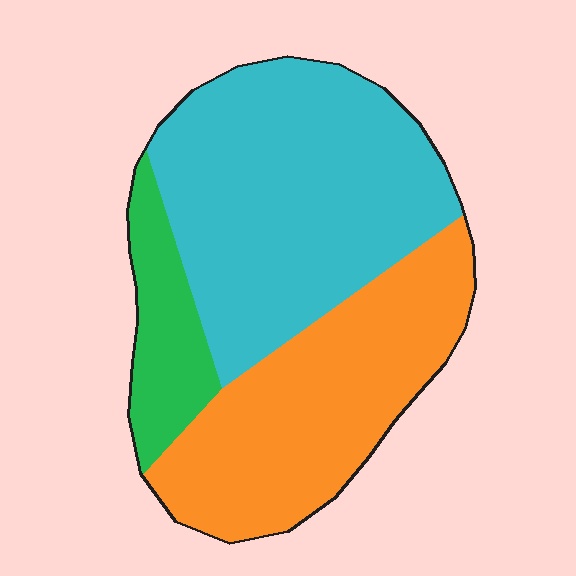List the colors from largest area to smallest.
From largest to smallest: cyan, orange, green.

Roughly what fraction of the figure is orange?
Orange covers roughly 40% of the figure.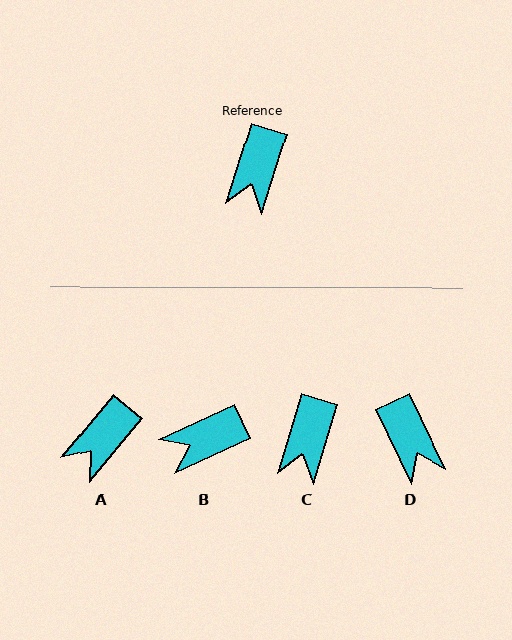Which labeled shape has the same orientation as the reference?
C.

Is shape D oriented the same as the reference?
No, it is off by about 42 degrees.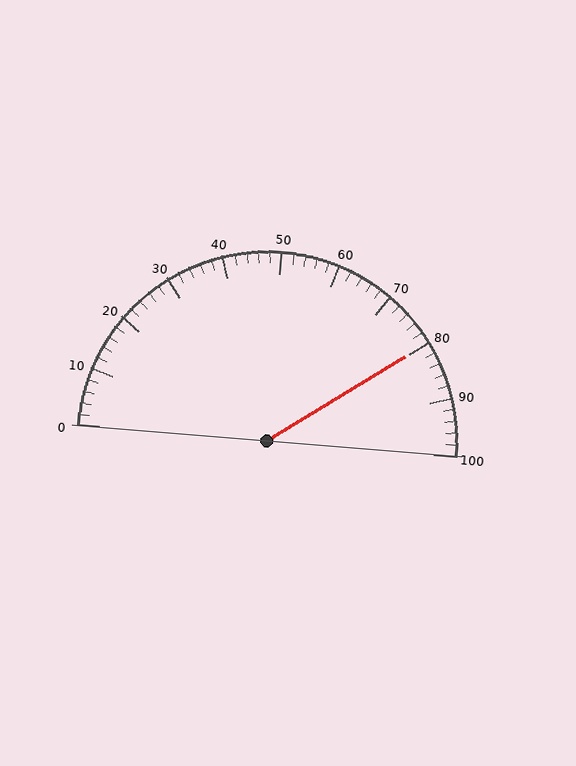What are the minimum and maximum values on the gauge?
The gauge ranges from 0 to 100.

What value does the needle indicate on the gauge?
The needle indicates approximately 80.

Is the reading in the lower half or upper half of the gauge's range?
The reading is in the upper half of the range (0 to 100).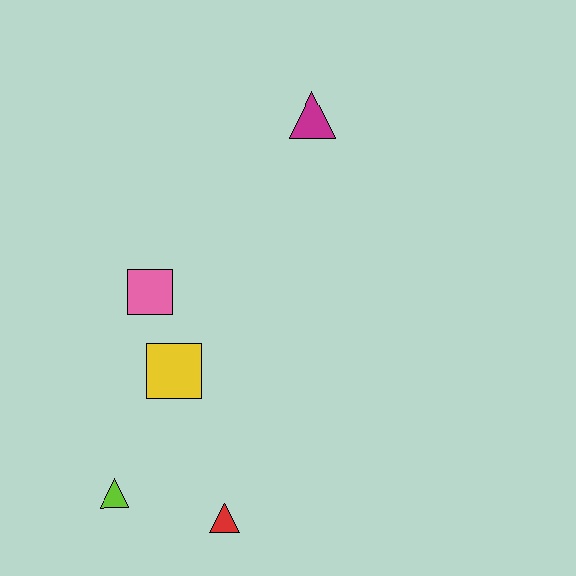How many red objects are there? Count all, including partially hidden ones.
There is 1 red object.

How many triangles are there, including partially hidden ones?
There are 3 triangles.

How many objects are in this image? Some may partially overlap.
There are 5 objects.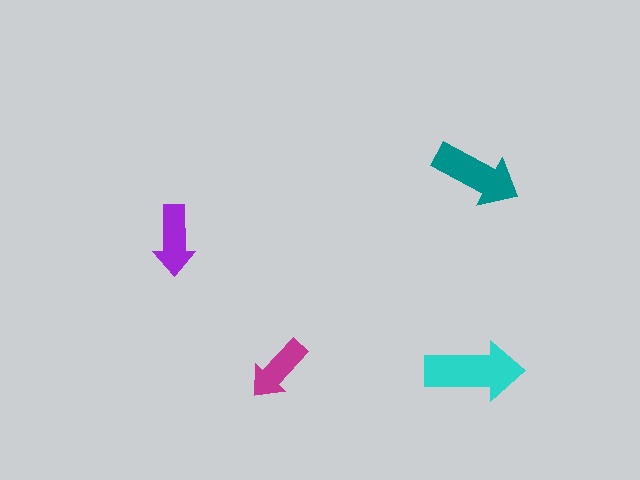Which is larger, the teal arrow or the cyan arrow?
The cyan one.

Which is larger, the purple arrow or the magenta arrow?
The purple one.